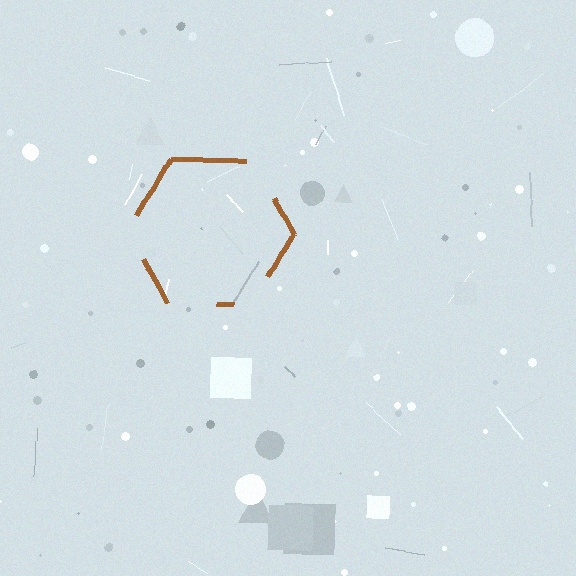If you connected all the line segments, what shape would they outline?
They would outline a hexagon.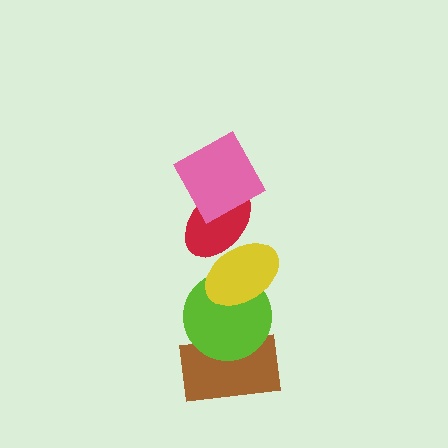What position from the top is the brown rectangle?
The brown rectangle is 5th from the top.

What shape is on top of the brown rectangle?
The lime circle is on top of the brown rectangle.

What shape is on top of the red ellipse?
The pink square is on top of the red ellipse.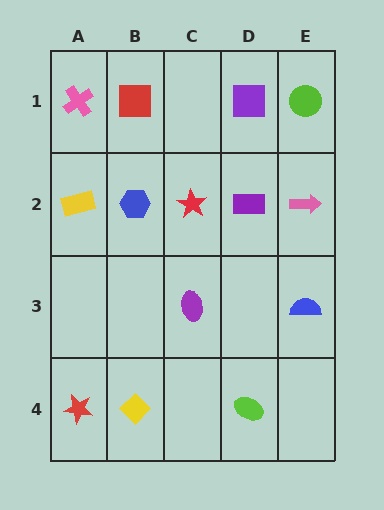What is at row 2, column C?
A red star.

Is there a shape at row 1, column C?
No, that cell is empty.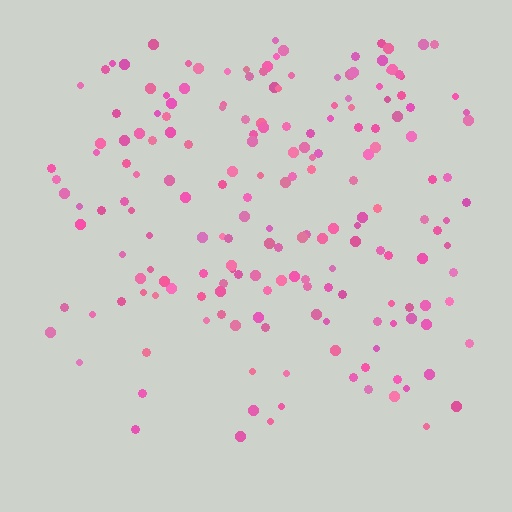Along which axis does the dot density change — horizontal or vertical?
Vertical.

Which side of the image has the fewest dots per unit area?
The bottom.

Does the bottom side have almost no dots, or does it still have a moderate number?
Still a moderate number, just noticeably fewer than the top.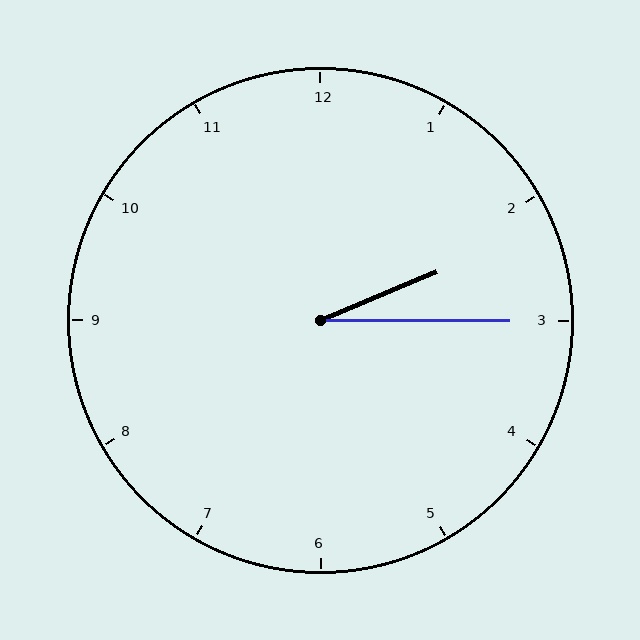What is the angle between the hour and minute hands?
Approximately 22 degrees.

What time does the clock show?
2:15.